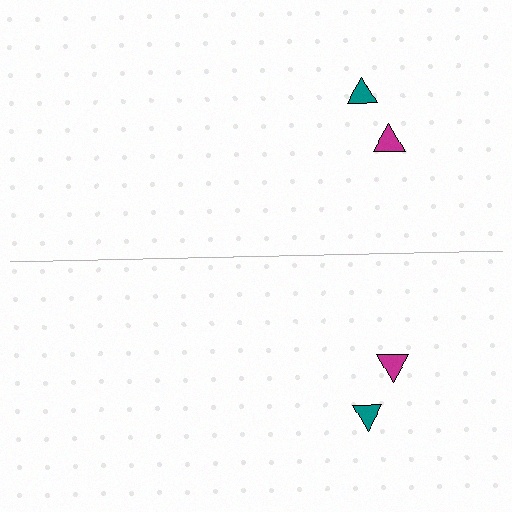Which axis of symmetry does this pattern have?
The pattern has a horizontal axis of symmetry running through the center of the image.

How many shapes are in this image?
There are 4 shapes in this image.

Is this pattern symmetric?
Yes, this pattern has bilateral (reflection) symmetry.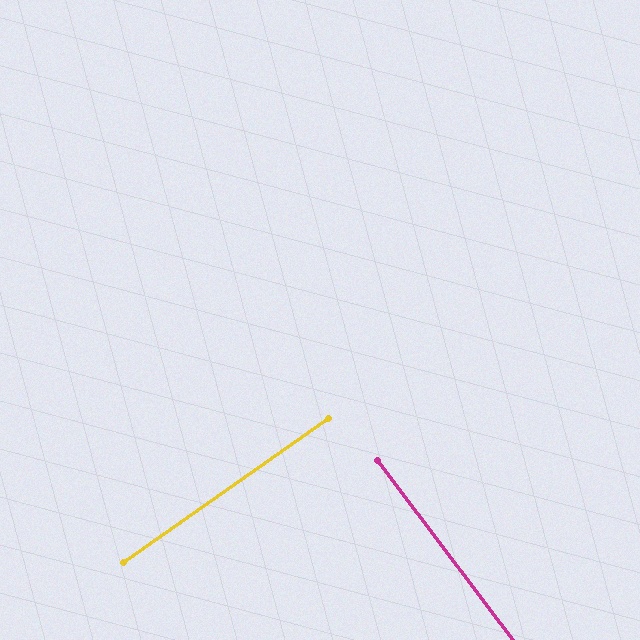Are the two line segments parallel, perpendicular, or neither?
Perpendicular — they meet at approximately 88°.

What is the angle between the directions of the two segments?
Approximately 88 degrees.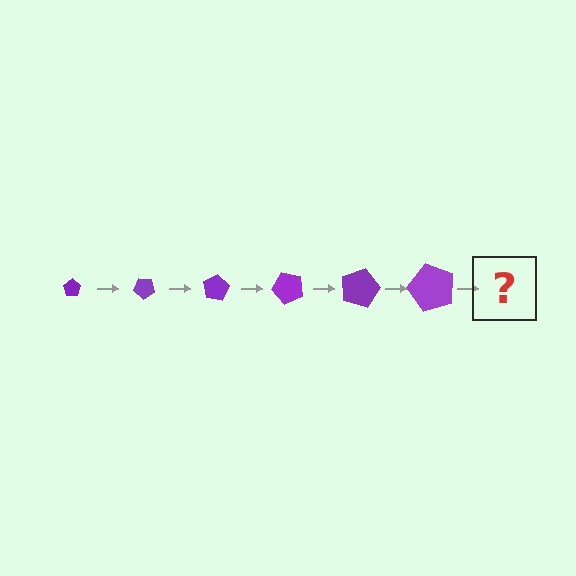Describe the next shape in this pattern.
It should be a pentagon, larger than the previous one and rotated 240 degrees from the start.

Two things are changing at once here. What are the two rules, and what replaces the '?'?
The two rules are that the pentagon grows larger each step and it rotates 40 degrees each step. The '?' should be a pentagon, larger than the previous one and rotated 240 degrees from the start.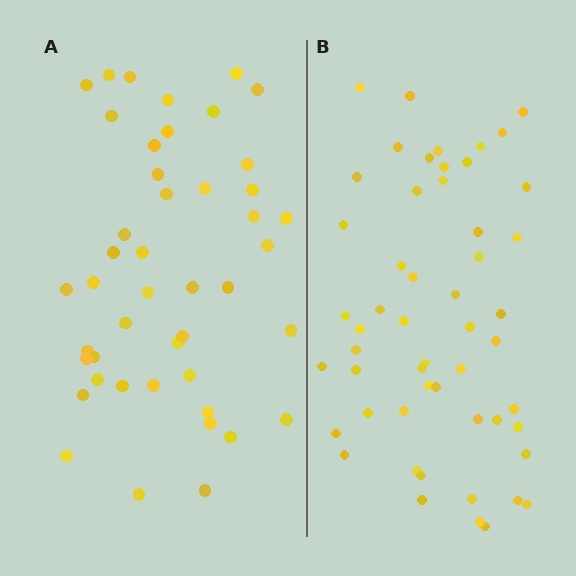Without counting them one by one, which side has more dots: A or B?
Region B (the right region) has more dots.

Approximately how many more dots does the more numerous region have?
Region B has roughly 8 or so more dots than region A.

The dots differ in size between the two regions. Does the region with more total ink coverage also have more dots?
No. Region A has more total ink coverage because its dots are larger, but region B actually contains more individual dots. Total area can be misleading — the number of items is what matters here.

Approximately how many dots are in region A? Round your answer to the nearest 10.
About 40 dots. (The exact count is 45, which rounds to 40.)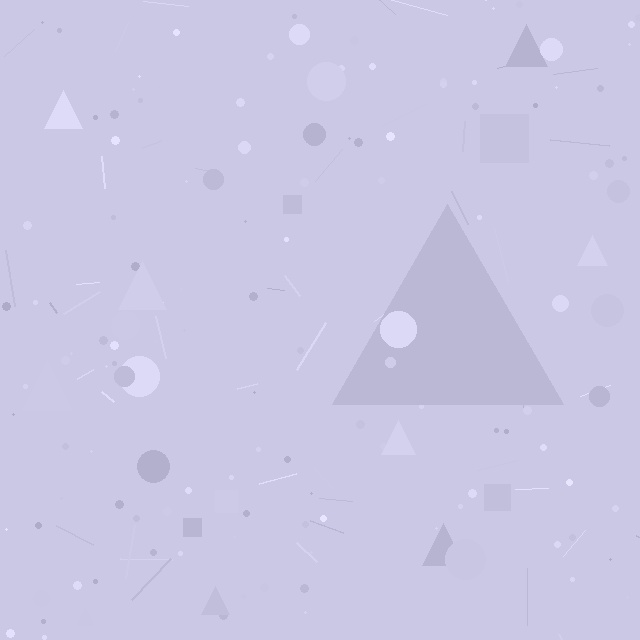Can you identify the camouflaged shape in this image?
The camouflaged shape is a triangle.